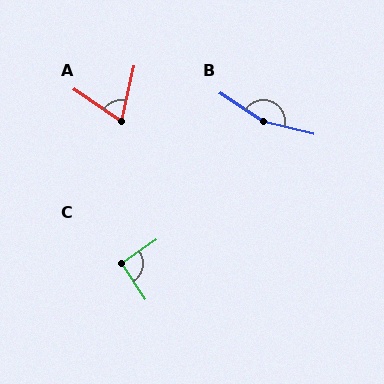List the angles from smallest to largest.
A (68°), C (91°), B (160°).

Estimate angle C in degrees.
Approximately 91 degrees.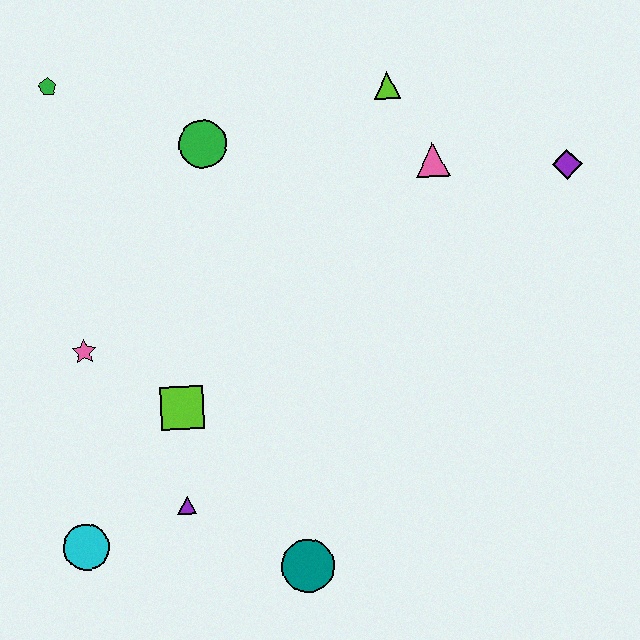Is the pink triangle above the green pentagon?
No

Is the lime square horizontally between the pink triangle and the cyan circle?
Yes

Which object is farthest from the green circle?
The teal circle is farthest from the green circle.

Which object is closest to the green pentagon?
The green circle is closest to the green pentagon.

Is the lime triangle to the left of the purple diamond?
Yes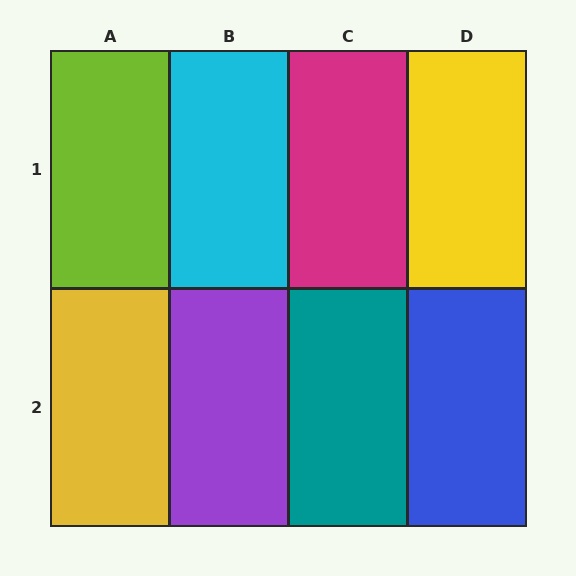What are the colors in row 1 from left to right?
Lime, cyan, magenta, yellow.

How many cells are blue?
1 cell is blue.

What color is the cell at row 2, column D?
Blue.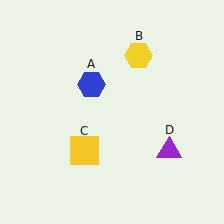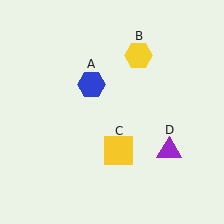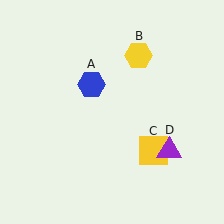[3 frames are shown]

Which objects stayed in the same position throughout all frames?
Blue hexagon (object A) and yellow hexagon (object B) and purple triangle (object D) remained stationary.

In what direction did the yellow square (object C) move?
The yellow square (object C) moved right.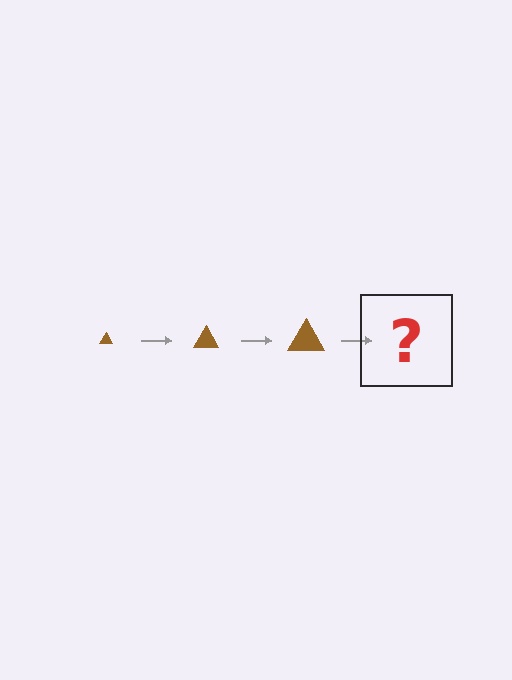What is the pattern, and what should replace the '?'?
The pattern is that the triangle gets progressively larger each step. The '?' should be a brown triangle, larger than the previous one.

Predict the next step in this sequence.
The next step is a brown triangle, larger than the previous one.